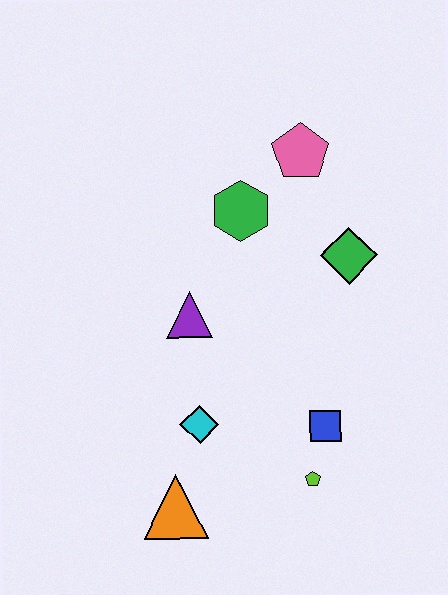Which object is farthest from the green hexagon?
The orange triangle is farthest from the green hexagon.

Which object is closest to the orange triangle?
The cyan diamond is closest to the orange triangle.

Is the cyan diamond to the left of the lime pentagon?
Yes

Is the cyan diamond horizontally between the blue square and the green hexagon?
No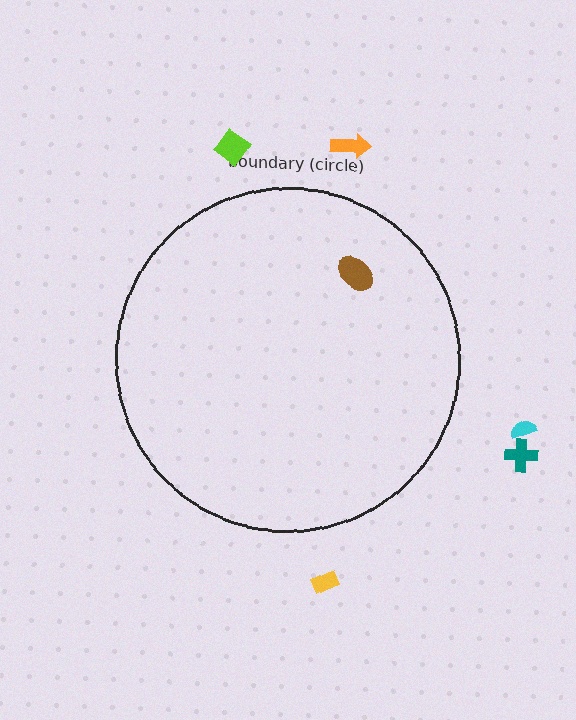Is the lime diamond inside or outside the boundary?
Outside.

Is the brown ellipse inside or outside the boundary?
Inside.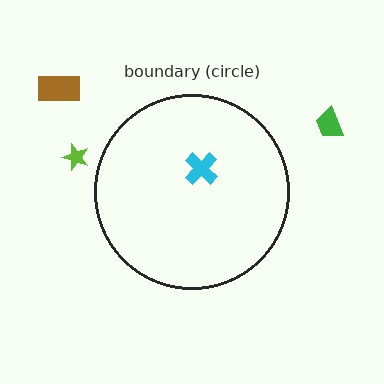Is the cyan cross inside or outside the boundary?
Inside.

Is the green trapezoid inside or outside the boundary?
Outside.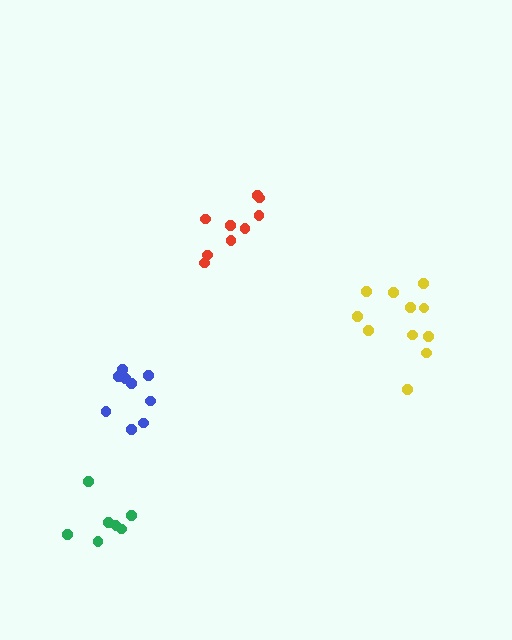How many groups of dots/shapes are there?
There are 4 groups.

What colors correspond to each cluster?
The clusters are colored: green, blue, red, yellow.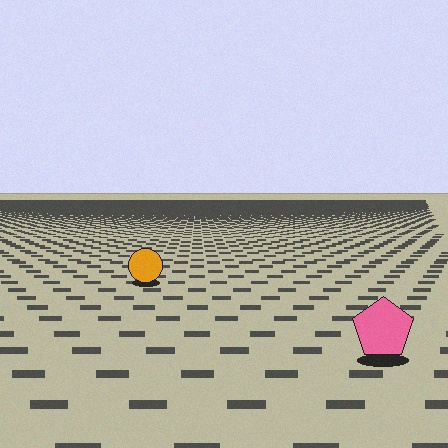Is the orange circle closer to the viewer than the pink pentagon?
No. The pink pentagon is closer — you can tell from the texture gradient: the ground texture is coarser near it.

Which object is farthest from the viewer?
The orange circle is farthest from the viewer. It appears smaller and the ground texture around it is denser.